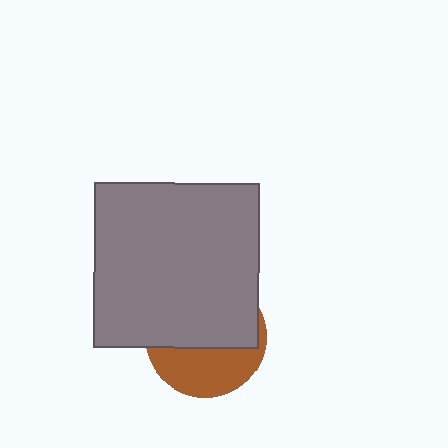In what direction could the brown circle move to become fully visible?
The brown circle could move down. That would shift it out from behind the gray square entirely.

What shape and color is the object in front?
The object in front is a gray square.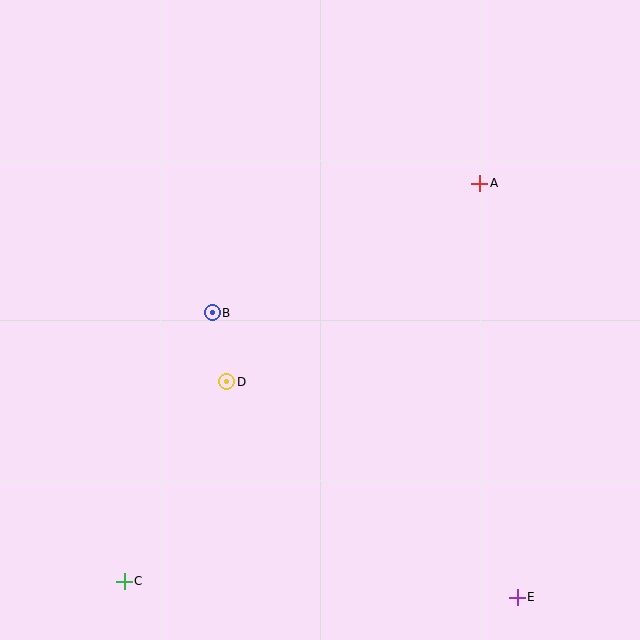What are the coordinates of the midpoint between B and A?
The midpoint between B and A is at (346, 248).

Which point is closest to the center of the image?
Point B at (212, 313) is closest to the center.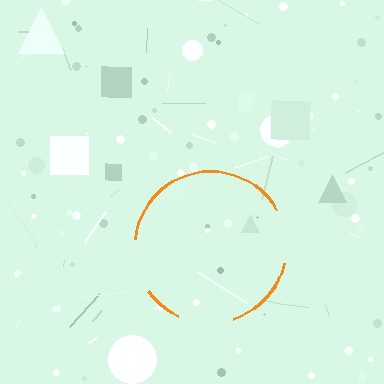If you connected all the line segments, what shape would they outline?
They would outline a circle.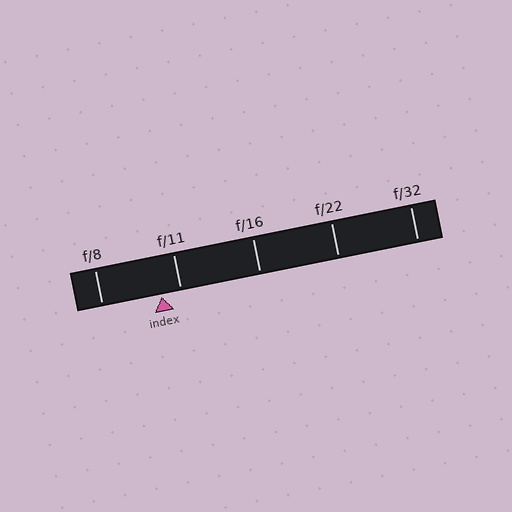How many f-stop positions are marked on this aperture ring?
There are 5 f-stop positions marked.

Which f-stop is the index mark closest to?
The index mark is closest to f/11.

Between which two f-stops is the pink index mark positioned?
The index mark is between f/8 and f/11.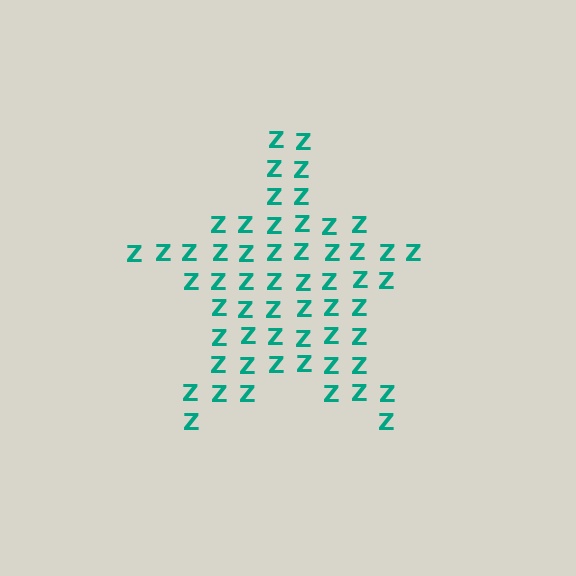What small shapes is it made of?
It is made of small letter Z's.